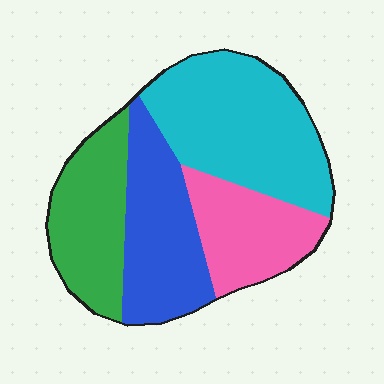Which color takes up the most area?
Cyan, at roughly 35%.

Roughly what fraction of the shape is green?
Green takes up about one fifth (1/5) of the shape.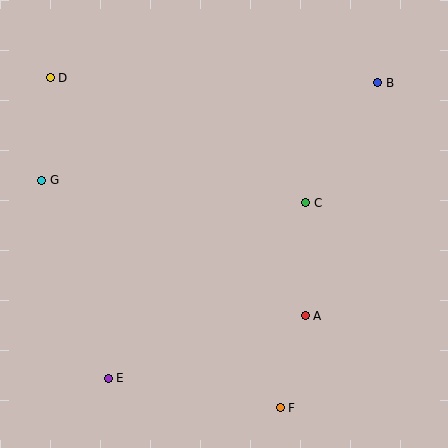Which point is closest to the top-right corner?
Point B is closest to the top-right corner.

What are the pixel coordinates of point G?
Point G is at (42, 180).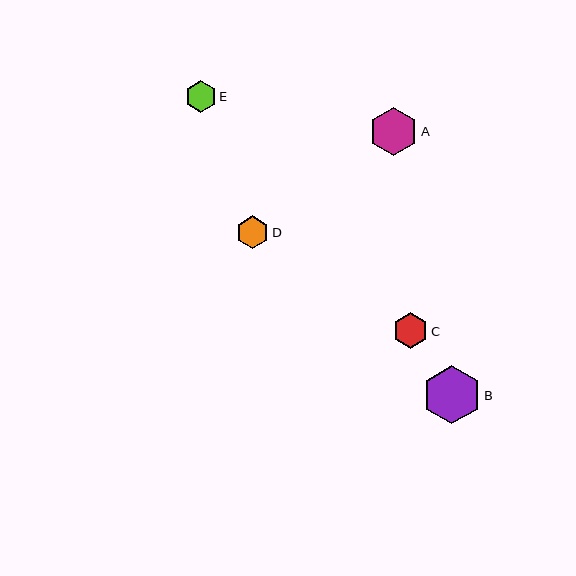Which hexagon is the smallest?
Hexagon E is the smallest with a size of approximately 31 pixels.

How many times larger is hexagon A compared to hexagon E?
Hexagon A is approximately 1.5 times the size of hexagon E.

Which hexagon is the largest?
Hexagon B is the largest with a size of approximately 58 pixels.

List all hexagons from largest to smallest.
From largest to smallest: B, A, C, D, E.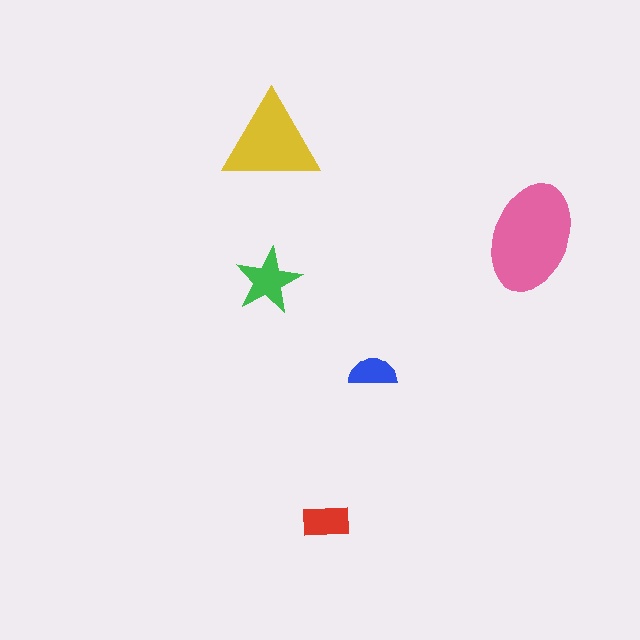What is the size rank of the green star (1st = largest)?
3rd.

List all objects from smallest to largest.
The blue semicircle, the red rectangle, the green star, the yellow triangle, the pink ellipse.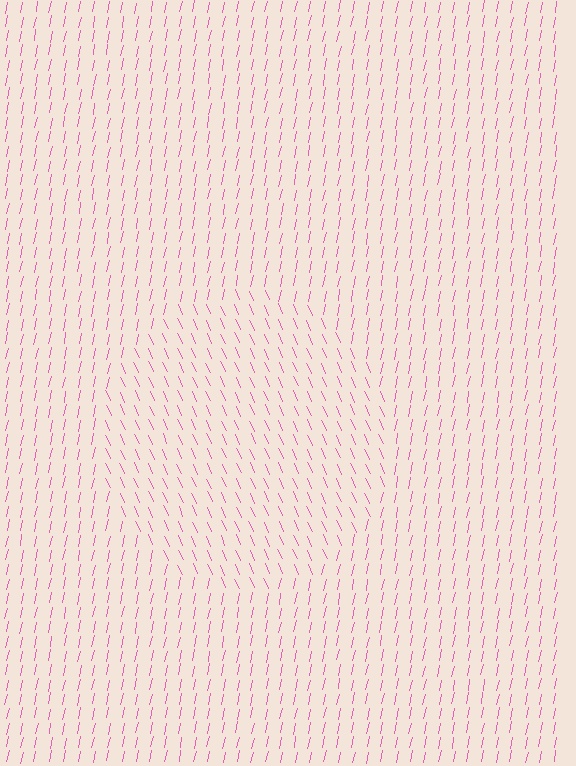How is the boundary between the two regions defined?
The boundary is defined purely by a change in line orientation (approximately 36 degrees difference). All lines are the same color and thickness.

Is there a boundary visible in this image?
Yes, there is a texture boundary formed by a change in line orientation.